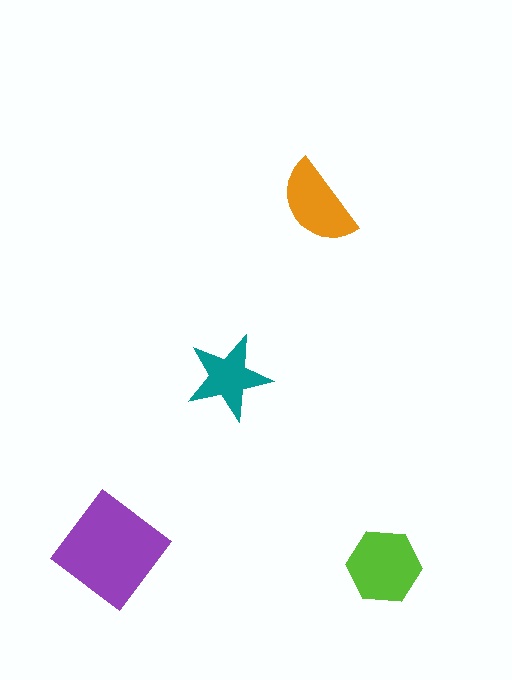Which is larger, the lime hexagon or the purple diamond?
The purple diamond.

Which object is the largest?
The purple diamond.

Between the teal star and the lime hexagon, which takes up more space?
The lime hexagon.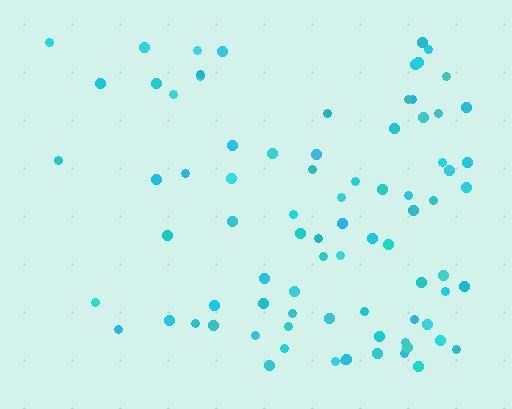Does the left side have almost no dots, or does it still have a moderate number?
Still a moderate number, just noticeably fewer than the right.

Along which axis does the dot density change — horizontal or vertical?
Horizontal.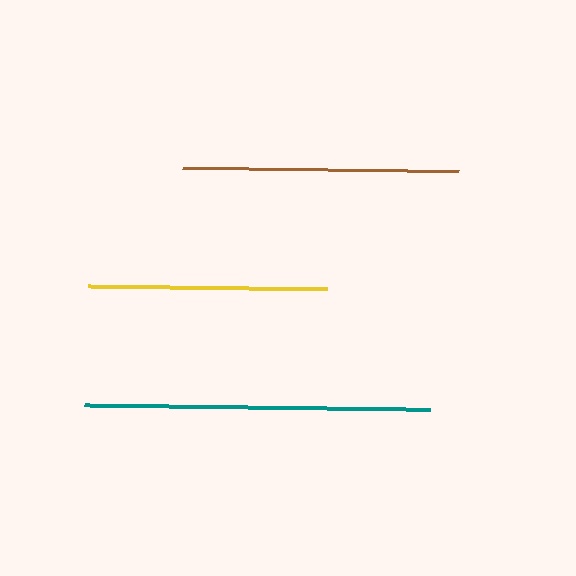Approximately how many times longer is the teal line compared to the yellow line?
The teal line is approximately 1.4 times the length of the yellow line.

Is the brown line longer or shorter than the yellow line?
The brown line is longer than the yellow line.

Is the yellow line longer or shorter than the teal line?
The teal line is longer than the yellow line.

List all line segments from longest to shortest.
From longest to shortest: teal, brown, yellow.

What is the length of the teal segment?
The teal segment is approximately 346 pixels long.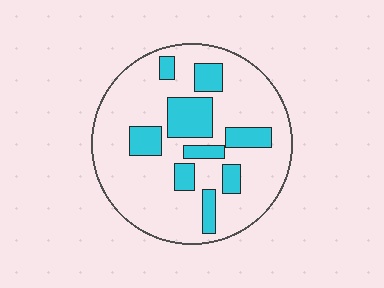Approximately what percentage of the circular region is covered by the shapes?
Approximately 25%.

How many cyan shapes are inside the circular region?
9.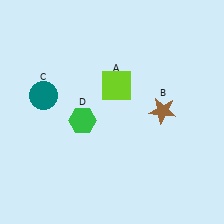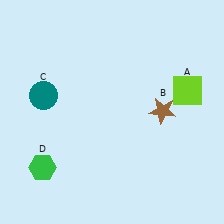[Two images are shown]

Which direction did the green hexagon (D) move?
The green hexagon (D) moved down.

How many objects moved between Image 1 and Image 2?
2 objects moved between the two images.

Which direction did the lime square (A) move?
The lime square (A) moved right.